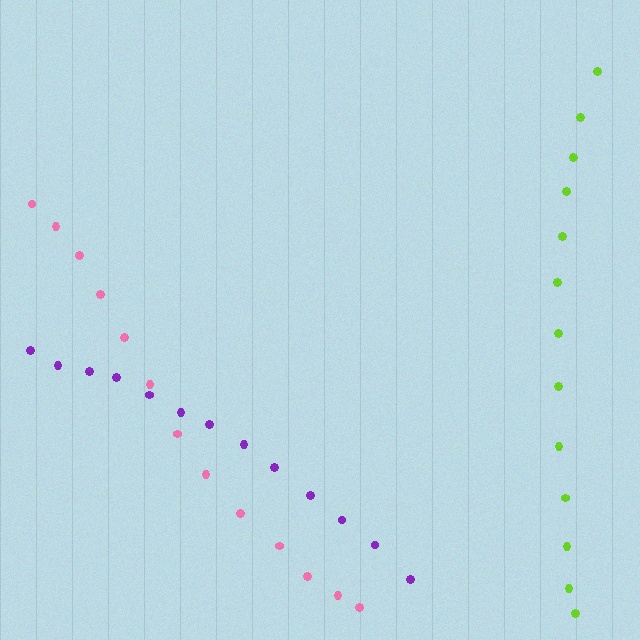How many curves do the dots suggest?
There are 3 distinct paths.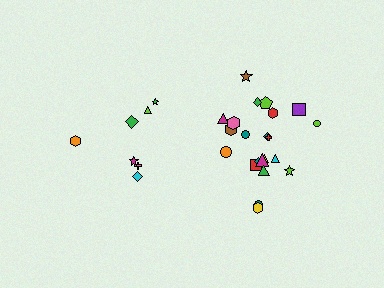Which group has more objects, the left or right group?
The right group.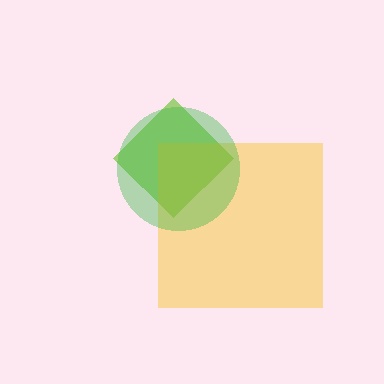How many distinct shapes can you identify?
There are 3 distinct shapes: a lime diamond, a yellow square, a green circle.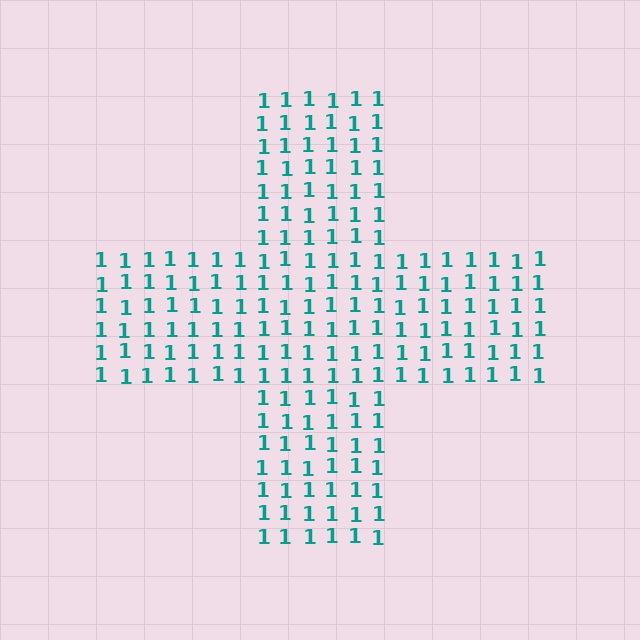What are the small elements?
The small elements are digit 1's.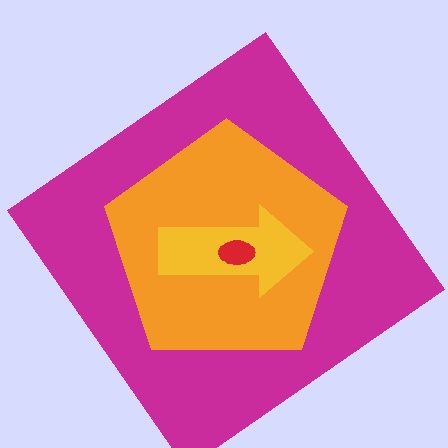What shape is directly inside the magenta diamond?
The orange pentagon.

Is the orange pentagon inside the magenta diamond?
Yes.